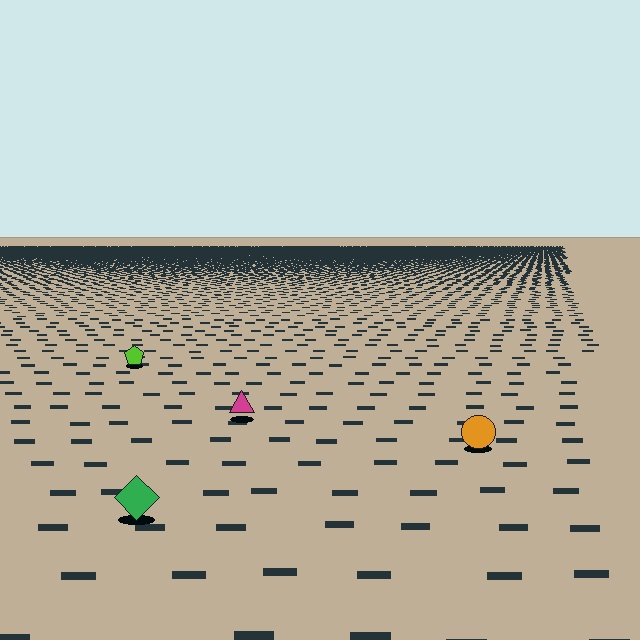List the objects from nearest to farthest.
From nearest to farthest: the green diamond, the orange circle, the magenta triangle, the lime pentagon.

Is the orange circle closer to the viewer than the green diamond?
No. The green diamond is closer — you can tell from the texture gradient: the ground texture is coarser near it.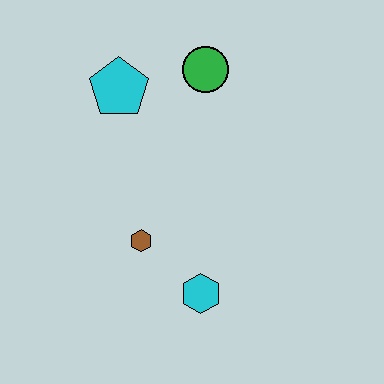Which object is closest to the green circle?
The cyan pentagon is closest to the green circle.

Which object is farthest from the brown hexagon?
The green circle is farthest from the brown hexagon.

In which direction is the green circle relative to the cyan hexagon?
The green circle is above the cyan hexagon.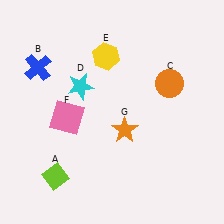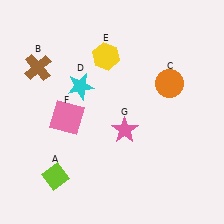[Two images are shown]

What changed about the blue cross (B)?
In Image 1, B is blue. In Image 2, it changed to brown.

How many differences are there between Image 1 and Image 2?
There are 2 differences between the two images.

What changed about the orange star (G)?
In Image 1, G is orange. In Image 2, it changed to pink.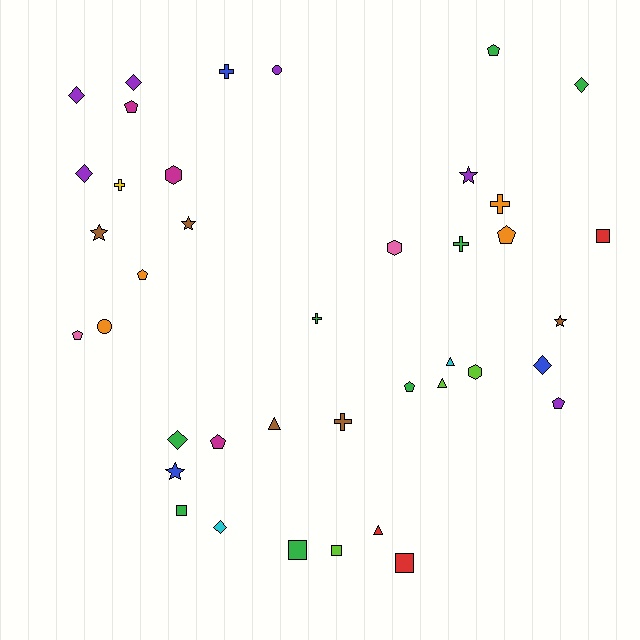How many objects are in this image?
There are 40 objects.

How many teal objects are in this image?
There are no teal objects.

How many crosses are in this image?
There are 6 crosses.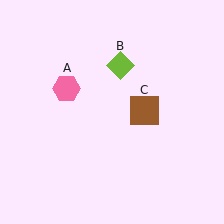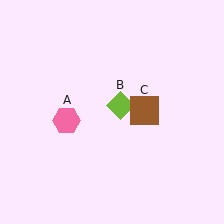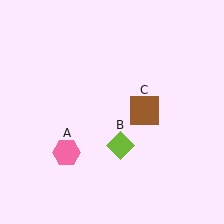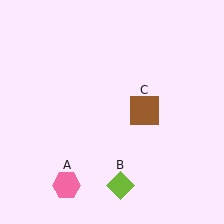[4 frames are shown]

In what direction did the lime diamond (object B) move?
The lime diamond (object B) moved down.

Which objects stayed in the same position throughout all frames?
Brown square (object C) remained stationary.